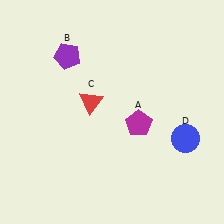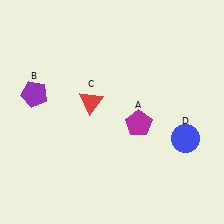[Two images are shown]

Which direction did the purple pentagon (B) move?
The purple pentagon (B) moved down.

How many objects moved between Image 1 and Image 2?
1 object moved between the two images.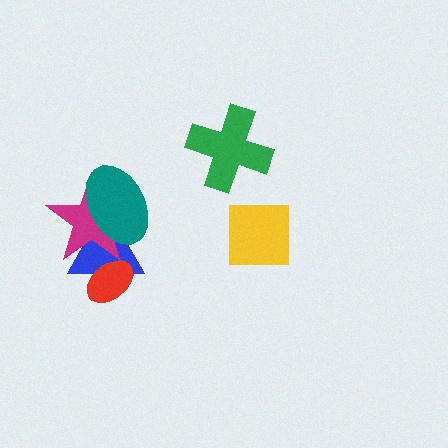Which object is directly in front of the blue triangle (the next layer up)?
The magenta star is directly in front of the blue triangle.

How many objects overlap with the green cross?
0 objects overlap with the green cross.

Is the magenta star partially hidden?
Yes, it is partially covered by another shape.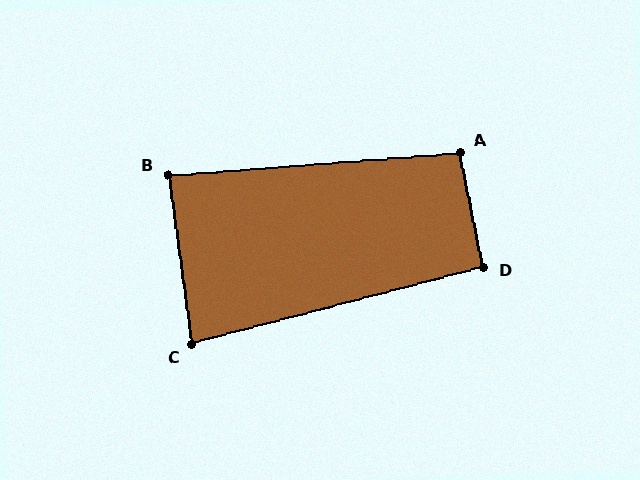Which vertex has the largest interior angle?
A, at approximately 97 degrees.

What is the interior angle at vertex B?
Approximately 86 degrees (approximately right).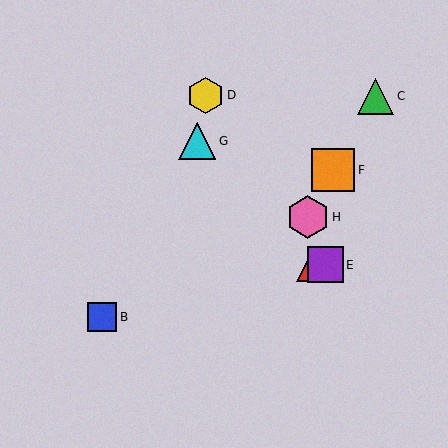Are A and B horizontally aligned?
No, A is at y≈265 and B is at y≈317.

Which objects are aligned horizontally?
Objects A, E are aligned horizontally.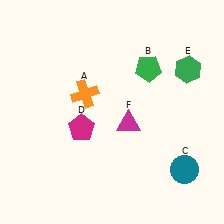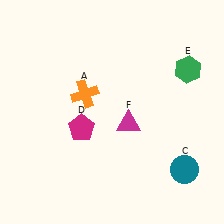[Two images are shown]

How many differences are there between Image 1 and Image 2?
There is 1 difference between the two images.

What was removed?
The green pentagon (B) was removed in Image 2.